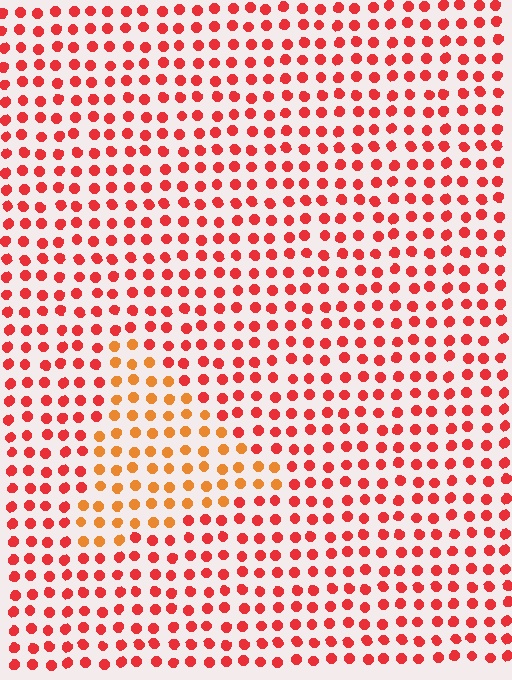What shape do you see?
I see a triangle.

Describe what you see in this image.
The image is filled with small red elements in a uniform arrangement. A triangle-shaped region is visible where the elements are tinted to a slightly different hue, forming a subtle color boundary.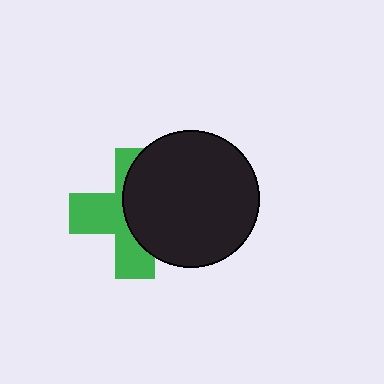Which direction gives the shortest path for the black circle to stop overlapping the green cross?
Moving right gives the shortest separation.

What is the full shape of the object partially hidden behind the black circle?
The partially hidden object is a green cross.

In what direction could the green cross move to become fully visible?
The green cross could move left. That would shift it out from behind the black circle entirely.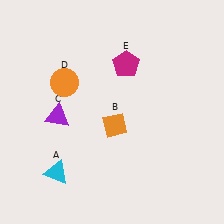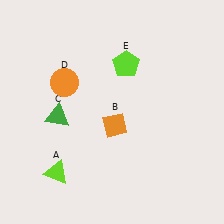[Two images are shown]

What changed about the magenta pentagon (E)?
In Image 1, E is magenta. In Image 2, it changed to lime.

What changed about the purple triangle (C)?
In Image 1, C is purple. In Image 2, it changed to green.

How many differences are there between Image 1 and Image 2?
There are 3 differences between the two images.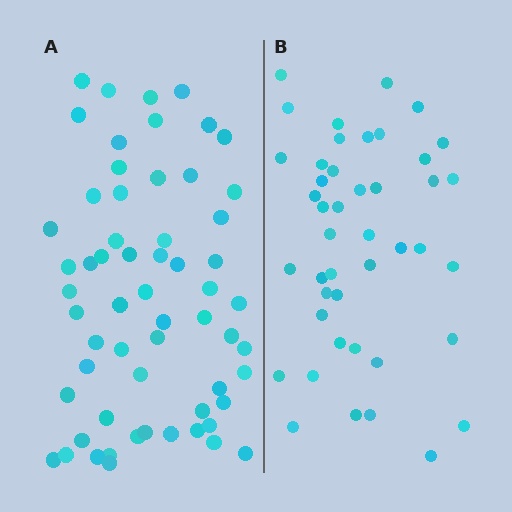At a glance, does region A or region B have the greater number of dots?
Region A (the left region) has more dots.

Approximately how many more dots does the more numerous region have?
Region A has approximately 15 more dots than region B.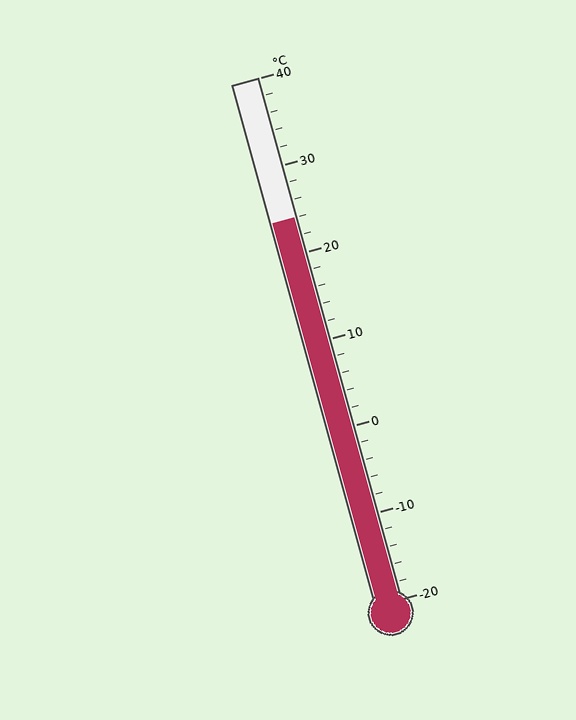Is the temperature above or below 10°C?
The temperature is above 10°C.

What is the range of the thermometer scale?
The thermometer scale ranges from -20°C to 40°C.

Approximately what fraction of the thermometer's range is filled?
The thermometer is filled to approximately 75% of its range.